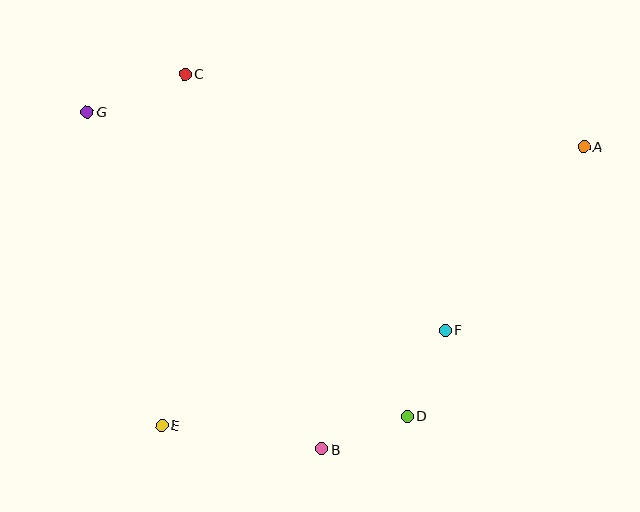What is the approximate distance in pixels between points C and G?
The distance between C and G is approximately 105 pixels.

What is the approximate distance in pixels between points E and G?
The distance between E and G is approximately 322 pixels.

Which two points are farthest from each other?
Points A and E are farthest from each other.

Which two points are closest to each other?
Points B and D are closest to each other.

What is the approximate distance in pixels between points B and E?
The distance between B and E is approximately 161 pixels.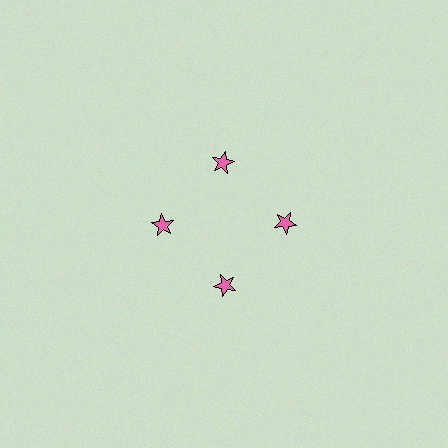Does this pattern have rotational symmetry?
Yes, this pattern has 4-fold rotational symmetry. It looks the same after rotating 90 degrees around the center.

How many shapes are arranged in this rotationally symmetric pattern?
There are 4 shapes, arranged in 4 groups of 1.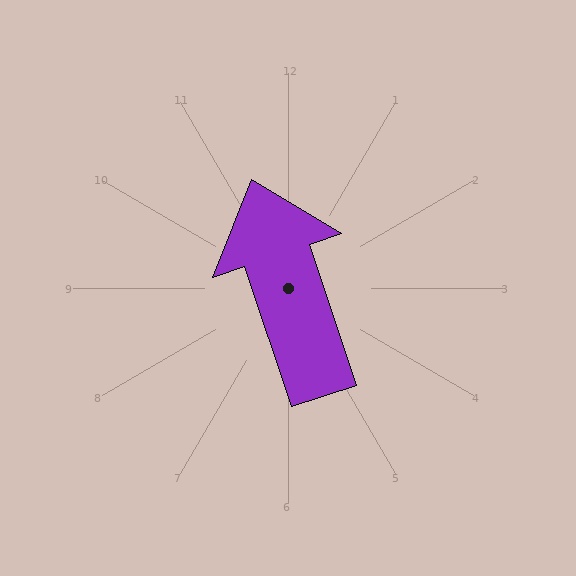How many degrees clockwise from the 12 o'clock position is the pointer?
Approximately 341 degrees.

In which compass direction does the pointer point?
North.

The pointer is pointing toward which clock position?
Roughly 11 o'clock.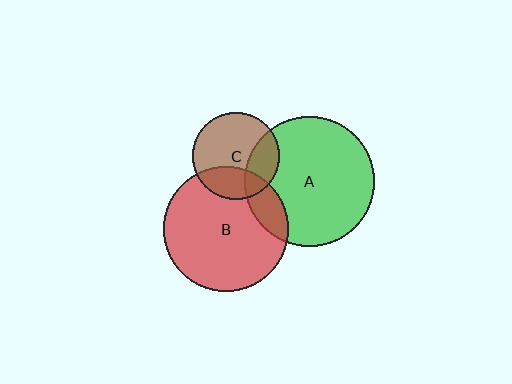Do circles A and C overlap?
Yes.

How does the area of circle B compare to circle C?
Approximately 2.1 times.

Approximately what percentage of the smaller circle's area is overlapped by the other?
Approximately 25%.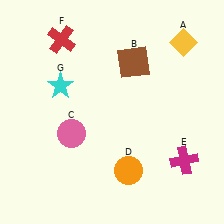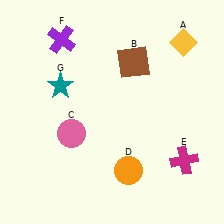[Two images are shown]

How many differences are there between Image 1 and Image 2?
There are 2 differences between the two images.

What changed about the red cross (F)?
In Image 1, F is red. In Image 2, it changed to purple.